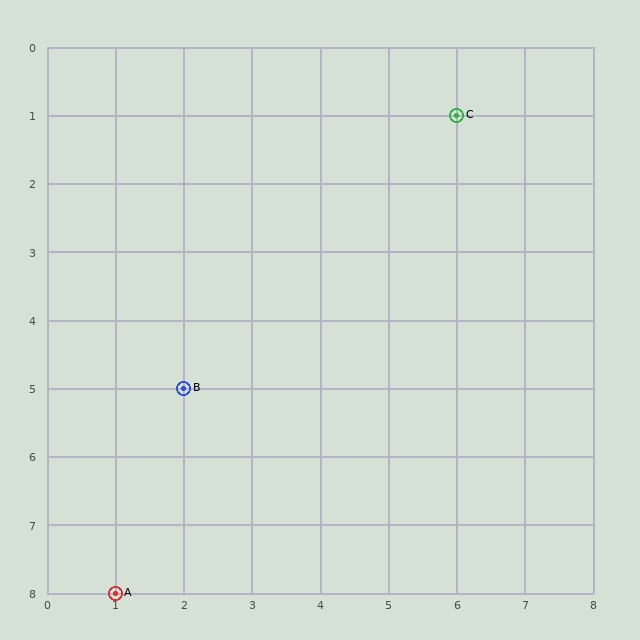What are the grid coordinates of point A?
Point A is at grid coordinates (1, 8).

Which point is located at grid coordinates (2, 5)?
Point B is at (2, 5).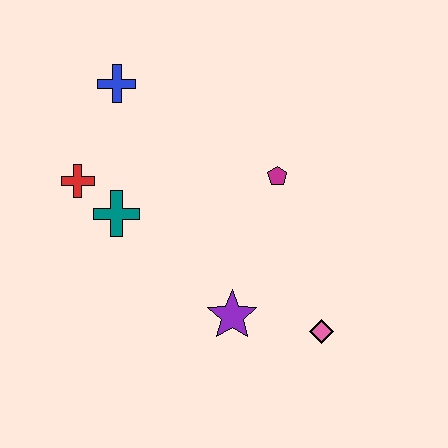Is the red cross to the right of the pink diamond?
No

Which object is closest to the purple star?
The pink diamond is closest to the purple star.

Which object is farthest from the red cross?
The pink diamond is farthest from the red cross.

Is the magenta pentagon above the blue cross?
No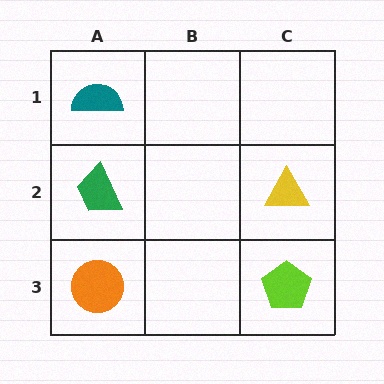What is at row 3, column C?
A lime pentagon.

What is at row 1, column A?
A teal semicircle.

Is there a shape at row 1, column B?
No, that cell is empty.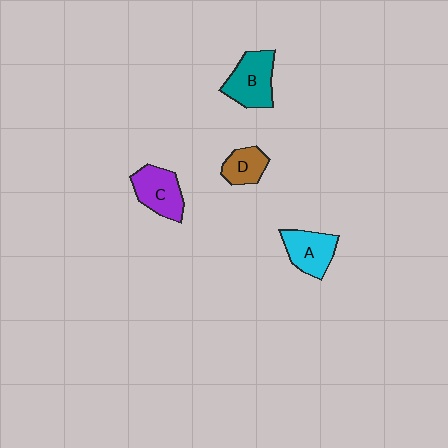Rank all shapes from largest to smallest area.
From largest to smallest: B (teal), C (purple), A (cyan), D (brown).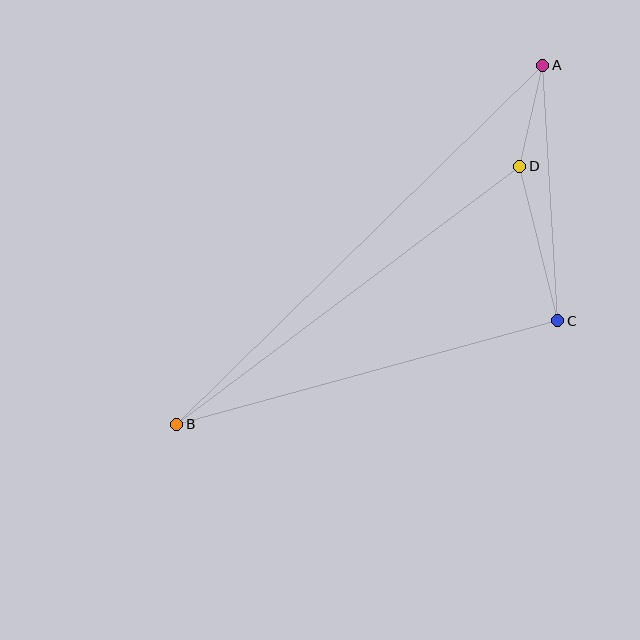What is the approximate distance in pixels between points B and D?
The distance between B and D is approximately 429 pixels.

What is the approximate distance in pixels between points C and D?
The distance between C and D is approximately 159 pixels.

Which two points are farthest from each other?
Points A and B are farthest from each other.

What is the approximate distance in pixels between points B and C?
The distance between B and C is approximately 395 pixels.